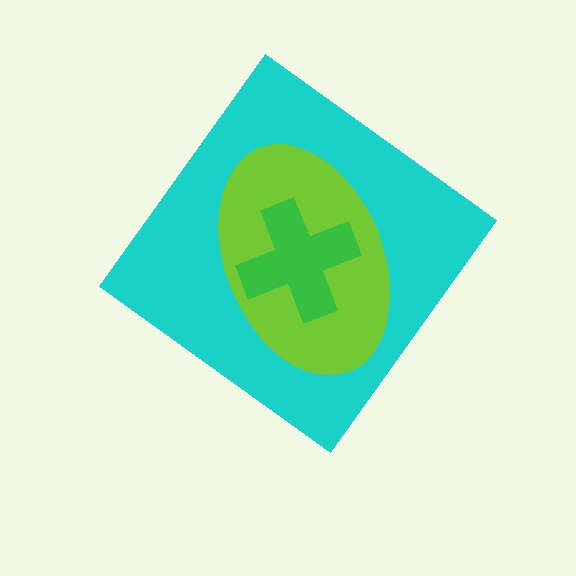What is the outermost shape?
The cyan diamond.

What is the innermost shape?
The green cross.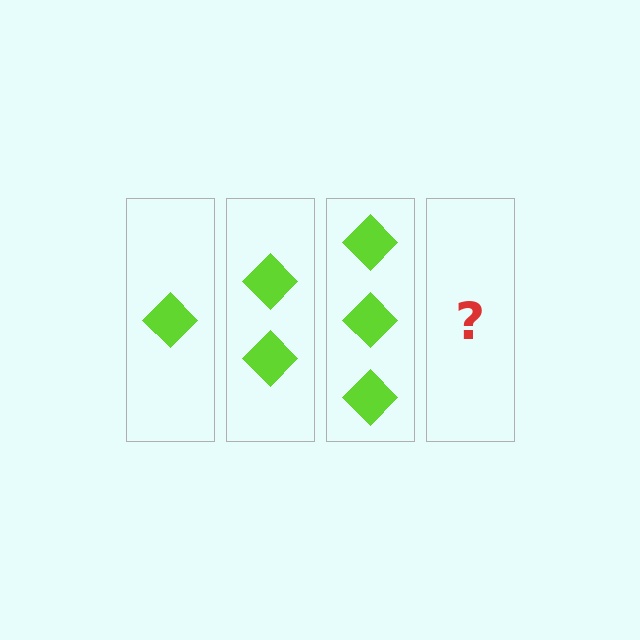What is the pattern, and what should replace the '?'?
The pattern is that each step adds one more diamond. The '?' should be 4 diamonds.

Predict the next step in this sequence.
The next step is 4 diamonds.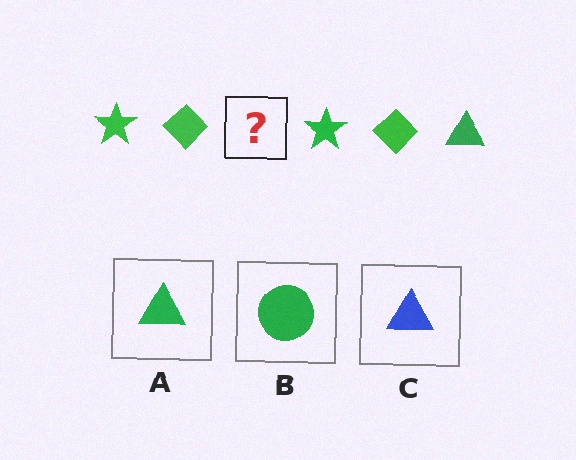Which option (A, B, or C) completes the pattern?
A.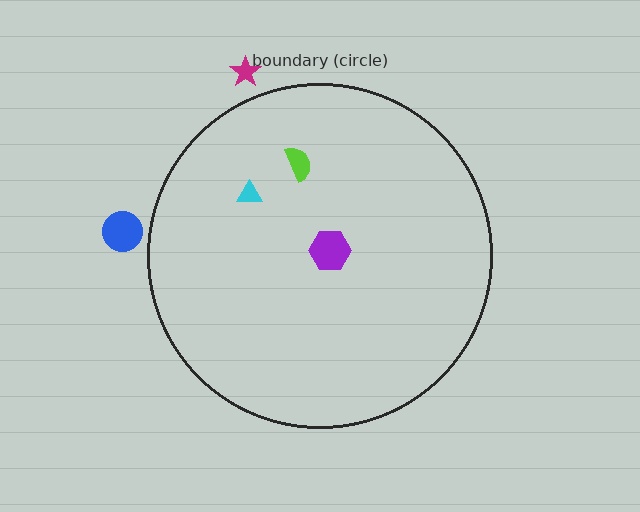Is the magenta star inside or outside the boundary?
Outside.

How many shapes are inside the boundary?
3 inside, 2 outside.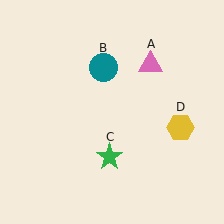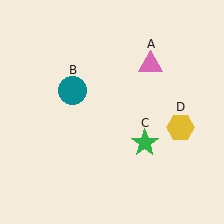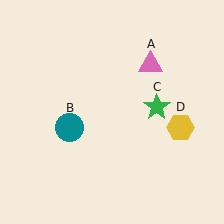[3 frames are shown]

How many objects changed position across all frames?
2 objects changed position: teal circle (object B), green star (object C).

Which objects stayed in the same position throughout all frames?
Pink triangle (object A) and yellow hexagon (object D) remained stationary.